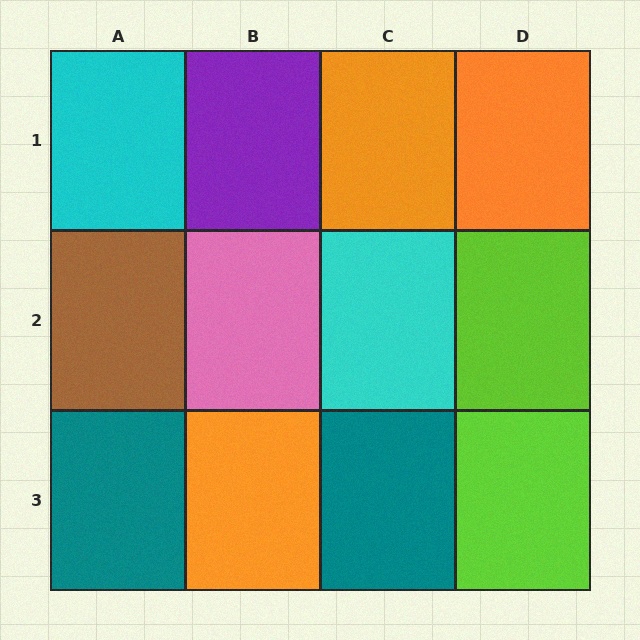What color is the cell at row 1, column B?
Purple.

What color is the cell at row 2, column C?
Cyan.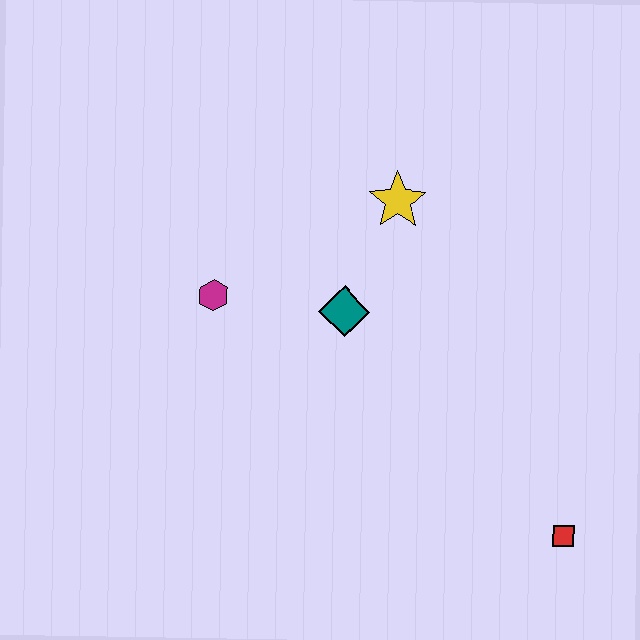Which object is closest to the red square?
The teal diamond is closest to the red square.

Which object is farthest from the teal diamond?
The red square is farthest from the teal diamond.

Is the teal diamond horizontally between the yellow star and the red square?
No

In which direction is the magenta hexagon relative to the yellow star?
The magenta hexagon is to the left of the yellow star.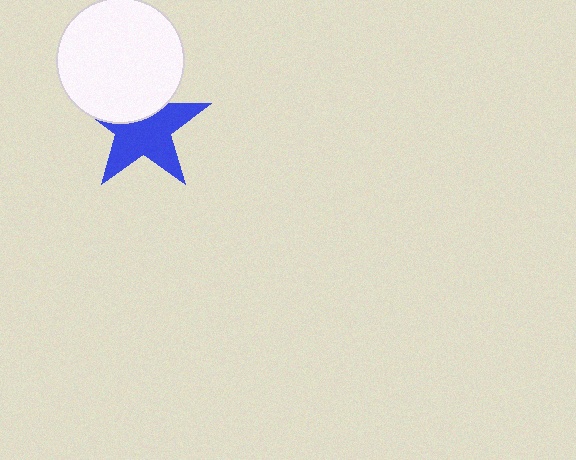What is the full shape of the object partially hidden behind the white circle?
The partially hidden object is a blue star.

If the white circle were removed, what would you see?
You would see the complete blue star.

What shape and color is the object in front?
The object in front is a white circle.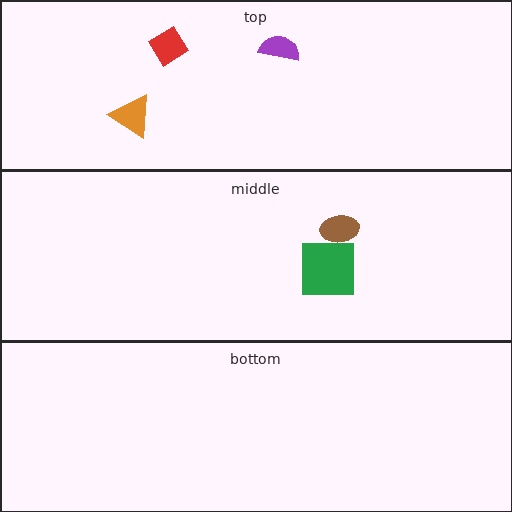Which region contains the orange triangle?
The top region.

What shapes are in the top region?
The red diamond, the orange triangle, the purple semicircle.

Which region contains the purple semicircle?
The top region.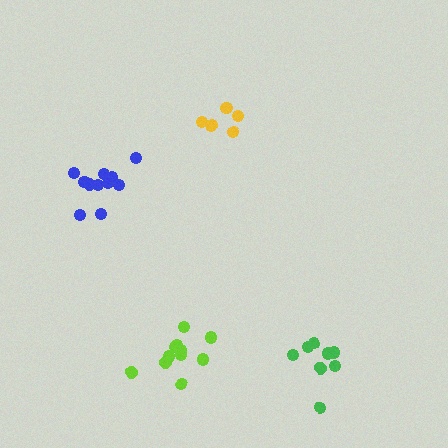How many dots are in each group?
Group 1: 8 dots, Group 2: 5 dots, Group 3: 11 dots, Group 4: 11 dots (35 total).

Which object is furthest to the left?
The blue cluster is leftmost.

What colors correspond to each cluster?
The clusters are colored: green, yellow, blue, lime.